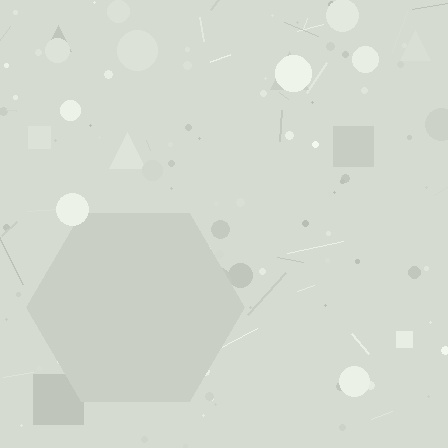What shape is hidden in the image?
A hexagon is hidden in the image.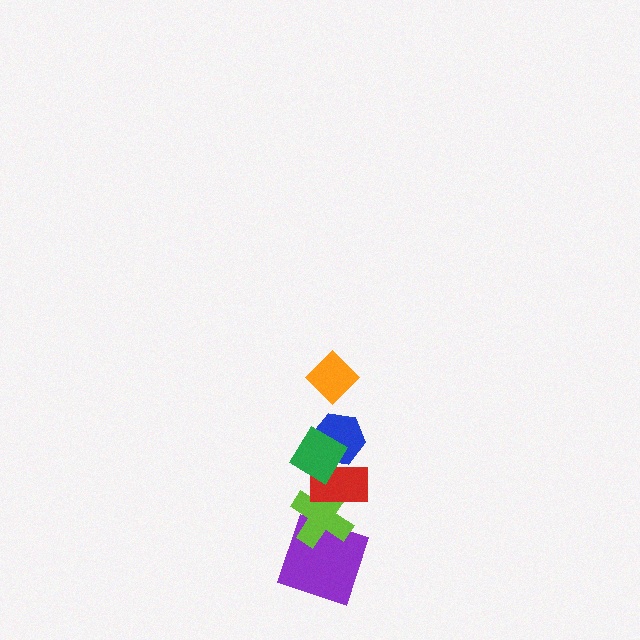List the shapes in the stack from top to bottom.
From top to bottom: the orange diamond, the green diamond, the blue hexagon, the red rectangle, the lime cross, the purple square.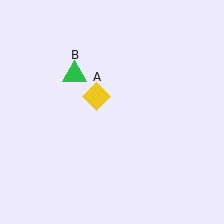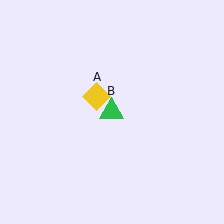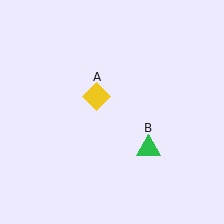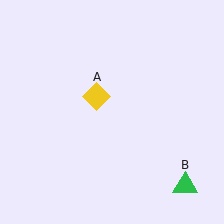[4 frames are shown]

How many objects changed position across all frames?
1 object changed position: green triangle (object B).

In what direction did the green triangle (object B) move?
The green triangle (object B) moved down and to the right.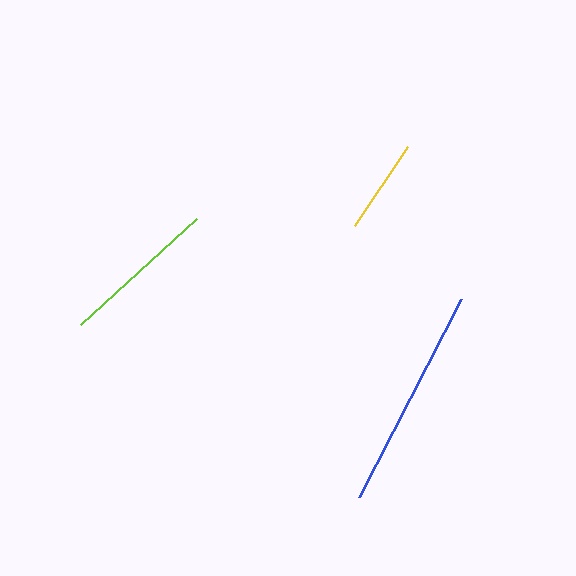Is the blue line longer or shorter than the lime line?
The blue line is longer than the lime line.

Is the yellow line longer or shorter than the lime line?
The lime line is longer than the yellow line.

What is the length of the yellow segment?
The yellow segment is approximately 95 pixels long.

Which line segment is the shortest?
The yellow line is the shortest at approximately 95 pixels.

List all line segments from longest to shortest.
From longest to shortest: blue, lime, yellow.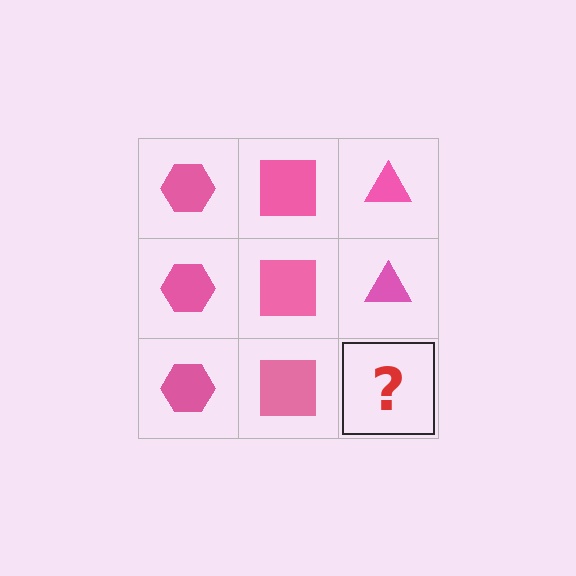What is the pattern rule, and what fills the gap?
The rule is that each column has a consistent shape. The gap should be filled with a pink triangle.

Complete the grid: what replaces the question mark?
The question mark should be replaced with a pink triangle.